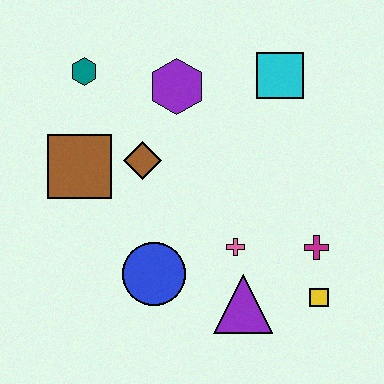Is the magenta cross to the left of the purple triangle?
No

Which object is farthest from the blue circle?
The cyan square is farthest from the blue circle.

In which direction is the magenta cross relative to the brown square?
The magenta cross is to the right of the brown square.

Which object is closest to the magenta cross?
The yellow square is closest to the magenta cross.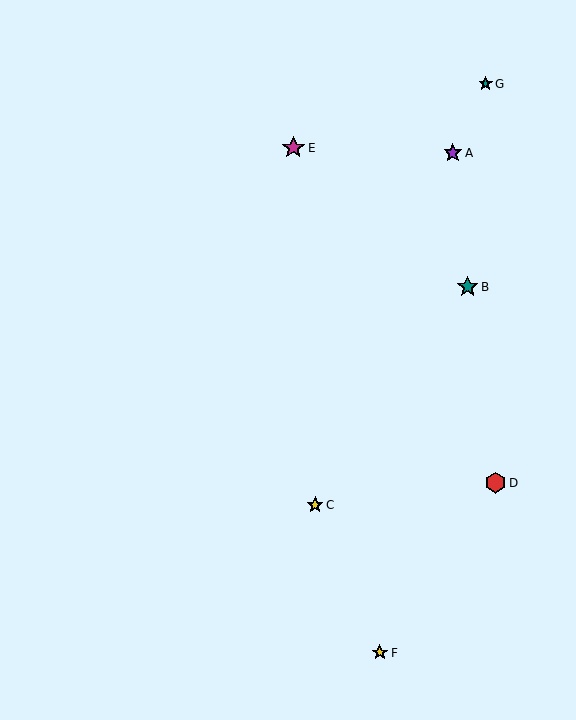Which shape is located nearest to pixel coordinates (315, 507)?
The yellow star (labeled C) at (315, 505) is nearest to that location.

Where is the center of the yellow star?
The center of the yellow star is at (315, 505).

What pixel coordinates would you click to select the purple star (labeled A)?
Click at (453, 153) to select the purple star A.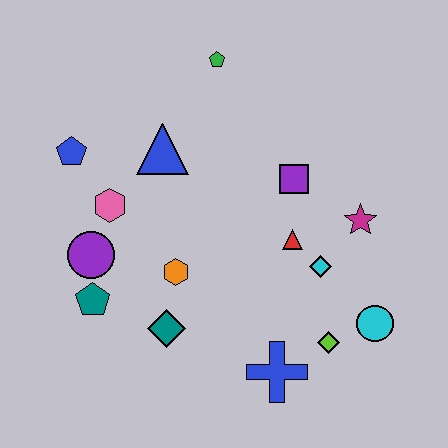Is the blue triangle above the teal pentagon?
Yes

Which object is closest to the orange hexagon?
The teal diamond is closest to the orange hexagon.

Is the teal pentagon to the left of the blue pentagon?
No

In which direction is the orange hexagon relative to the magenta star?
The orange hexagon is to the left of the magenta star.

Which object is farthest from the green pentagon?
The blue cross is farthest from the green pentagon.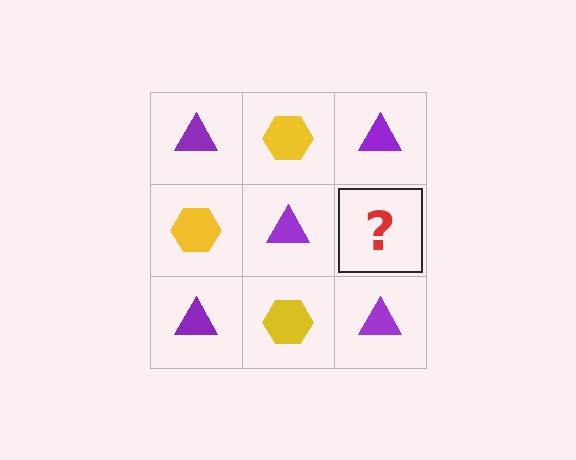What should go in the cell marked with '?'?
The missing cell should contain a yellow hexagon.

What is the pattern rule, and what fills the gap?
The rule is that it alternates purple triangle and yellow hexagon in a checkerboard pattern. The gap should be filled with a yellow hexagon.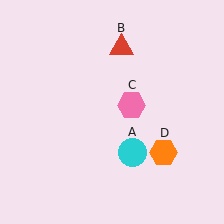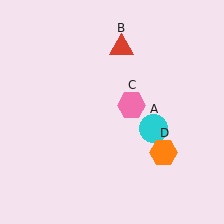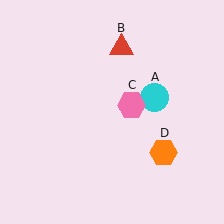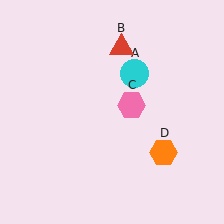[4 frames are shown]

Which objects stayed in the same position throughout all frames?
Red triangle (object B) and pink hexagon (object C) and orange hexagon (object D) remained stationary.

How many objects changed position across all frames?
1 object changed position: cyan circle (object A).